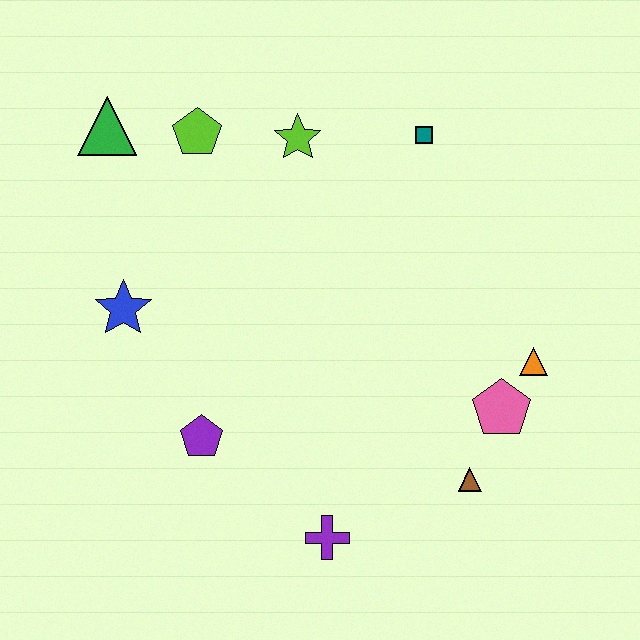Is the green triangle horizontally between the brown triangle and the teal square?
No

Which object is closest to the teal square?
The lime star is closest to the teal square.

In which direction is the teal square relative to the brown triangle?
The teal square is above the brown triangle.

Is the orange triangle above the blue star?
No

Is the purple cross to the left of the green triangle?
No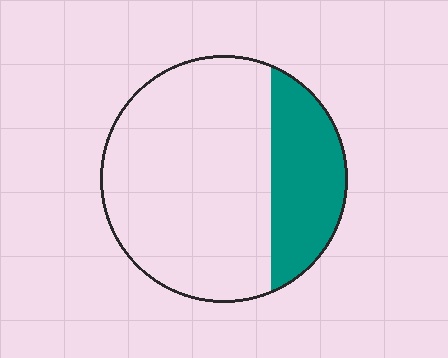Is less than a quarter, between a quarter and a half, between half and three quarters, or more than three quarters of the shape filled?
Between a quarter and a half.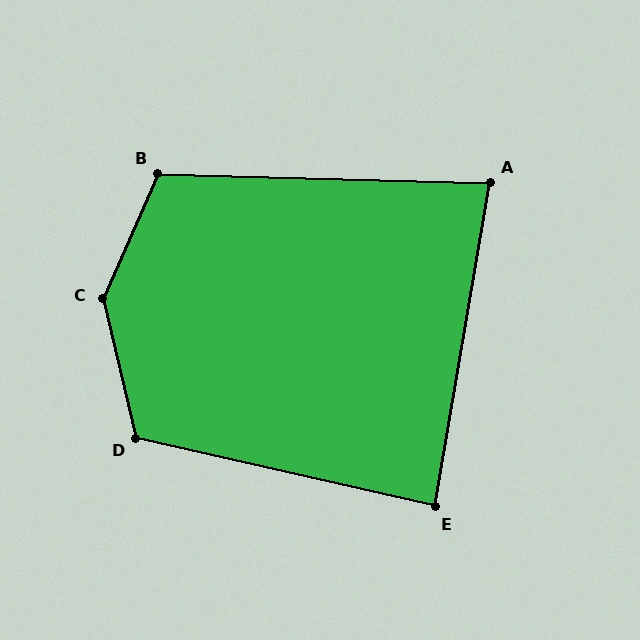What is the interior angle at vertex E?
Approximately 87 degrees (approximately right).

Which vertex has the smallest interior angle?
A, at approximately 82 degrees.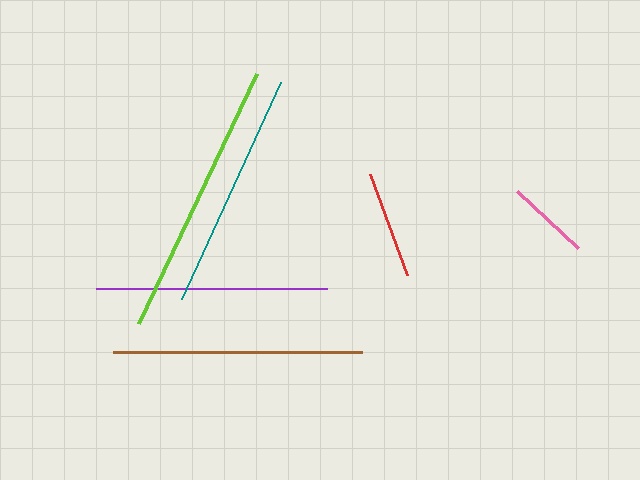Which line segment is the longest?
The lime line is the longest at approximately 276 pixels.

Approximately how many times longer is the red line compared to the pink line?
The red line is approximately 1.3 times the length of the pink line.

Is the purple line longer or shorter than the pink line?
The purple line is longer than the pink line.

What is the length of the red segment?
The red segment is approximately 107 pixels long.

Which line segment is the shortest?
The pink line is the shortest at approximately 83 pixels.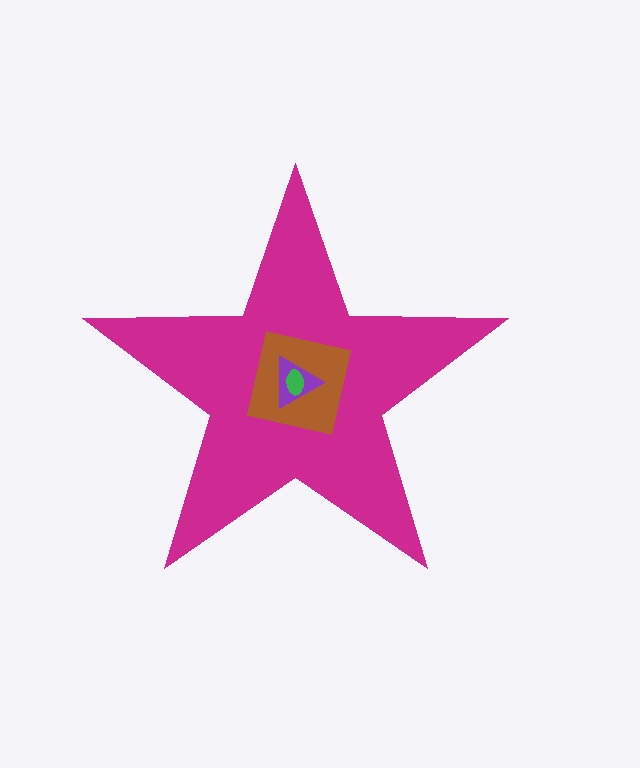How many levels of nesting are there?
4.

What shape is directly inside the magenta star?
The brown square.